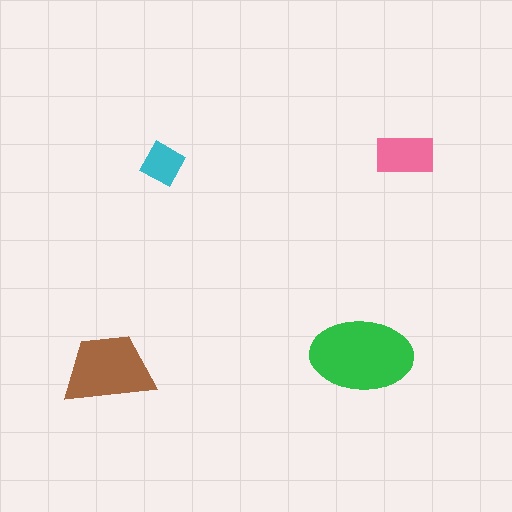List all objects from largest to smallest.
The green ellipse, the brown trapezoid, the pink rectangle, the cyan diamond.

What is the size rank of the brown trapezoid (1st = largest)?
2nd.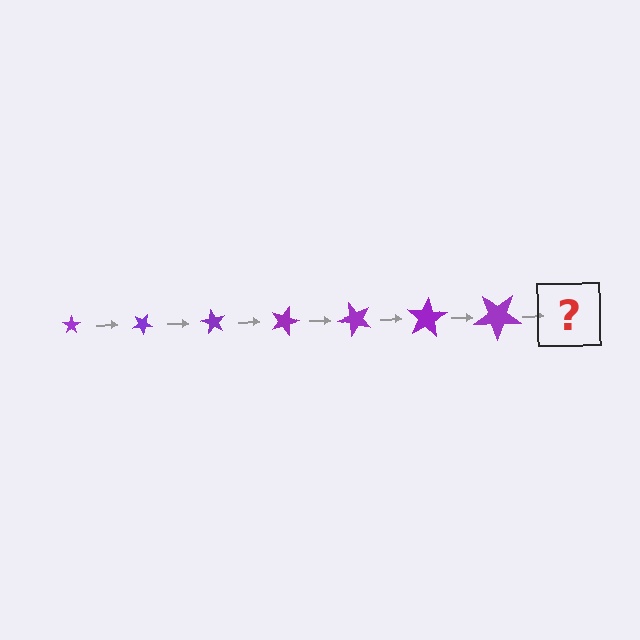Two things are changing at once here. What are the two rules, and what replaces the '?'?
The two rules are that the star grows larger each step and it rotates 30 degrees each step. The '?' should be a star, larger than the previous one and rotated 210 degrees from the start.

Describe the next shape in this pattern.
It should be a star, larger than the previous one and rotated 210 degrees from the start.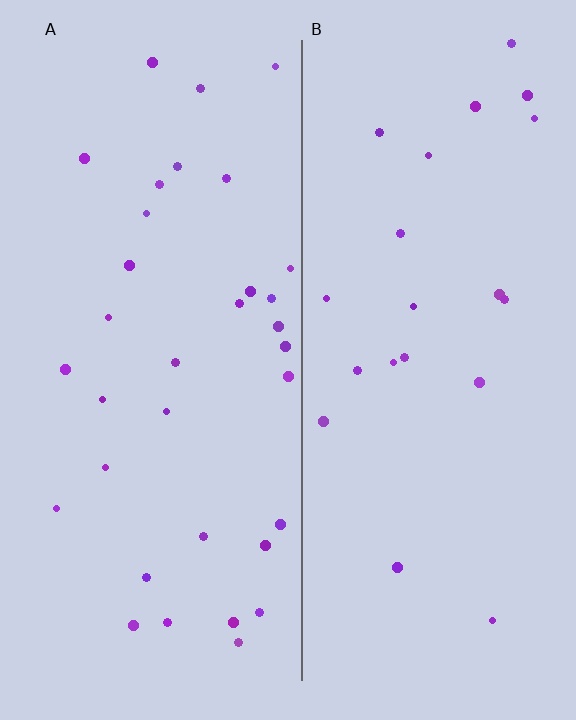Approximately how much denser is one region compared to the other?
Approximately 1.6× — region A over region B.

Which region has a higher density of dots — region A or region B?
A (the left).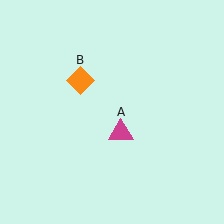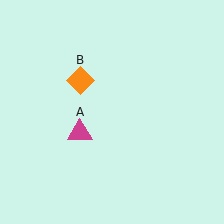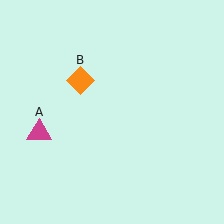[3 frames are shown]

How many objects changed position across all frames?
1 object changed position: magenta triangle (object A).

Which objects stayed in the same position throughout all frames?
Orange diamond (object B) remained stationary.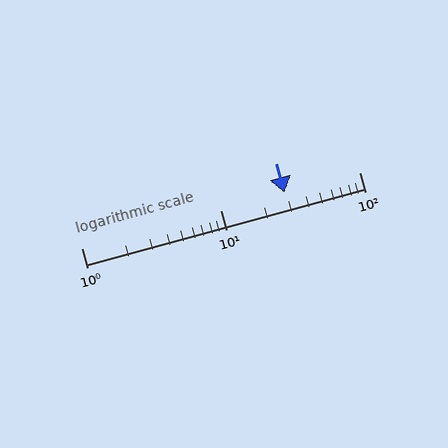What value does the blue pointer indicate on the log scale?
The pointer indicates approximately 29.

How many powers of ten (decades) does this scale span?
The scale spans 2 decades, from 1 to 100.